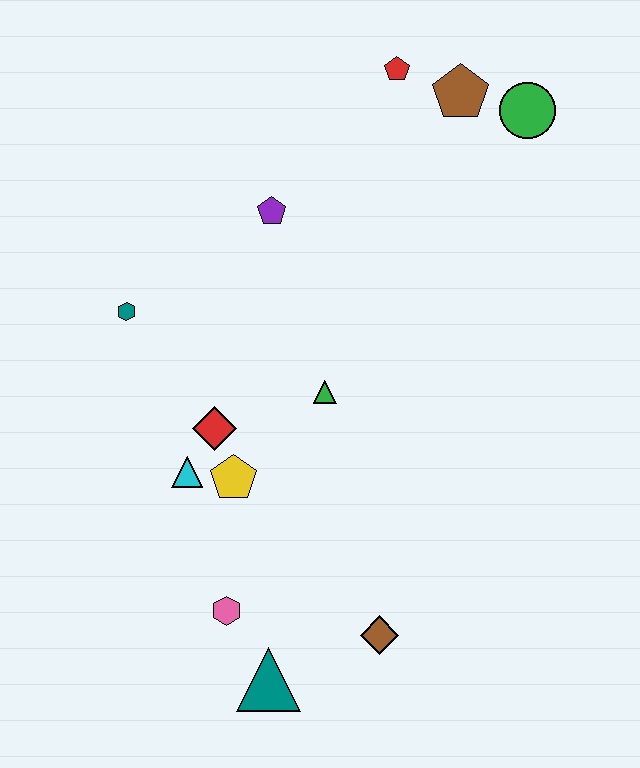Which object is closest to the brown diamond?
The teal triangle is closest to the brown diamond.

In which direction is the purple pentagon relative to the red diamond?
The purple pentagon is above the red diamond.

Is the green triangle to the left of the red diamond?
No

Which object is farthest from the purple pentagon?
The teal triangle is farthest from the purple pentagon.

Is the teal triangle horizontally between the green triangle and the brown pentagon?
No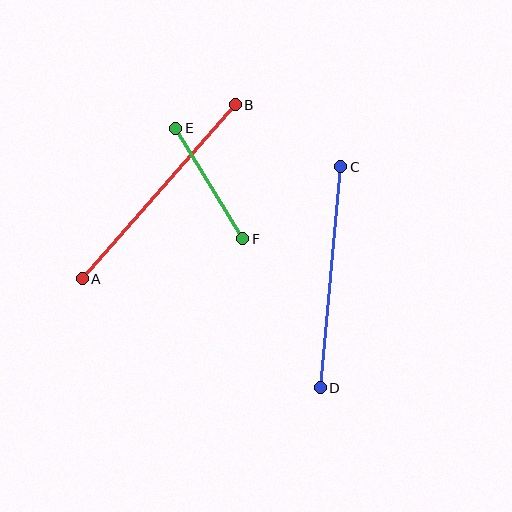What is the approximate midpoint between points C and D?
The midpoint is at approximately (331, 277) pixels.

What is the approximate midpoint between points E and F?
The midpoint is at approximately (209, 183) pixels.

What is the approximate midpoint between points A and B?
The midpoint is at approximately (159, 192) pixels.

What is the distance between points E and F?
The distance is approximately 129 pixels.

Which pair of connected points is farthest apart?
Points A and B are farthest apart.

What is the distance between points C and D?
The distance is approximately 222 pixels.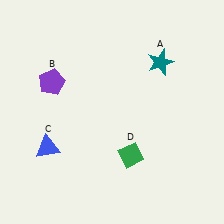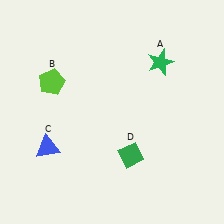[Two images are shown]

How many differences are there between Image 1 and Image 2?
There are 2 differences between the two images.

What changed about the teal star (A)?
In Image 1, A is teal. In Image 2, it changed to green.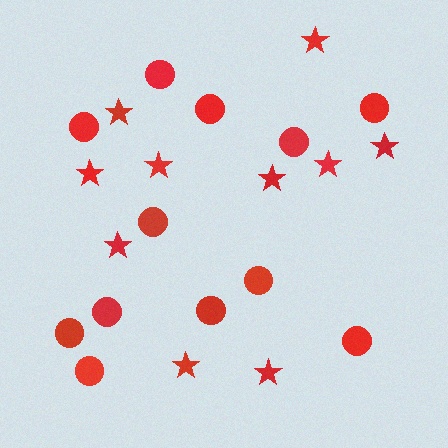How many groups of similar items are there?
There are 2 groups: one group of circles (12) and one group of stars (10).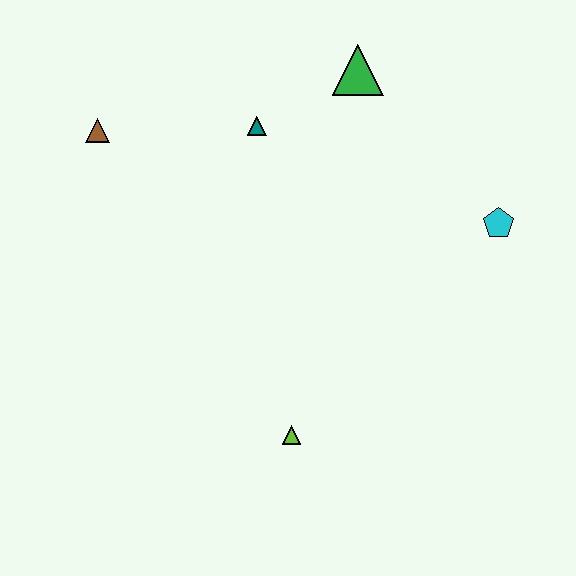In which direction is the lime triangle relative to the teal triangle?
The lime triangle is below the teal triangle.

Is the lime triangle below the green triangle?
Yes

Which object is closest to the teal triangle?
The green triangle is closest to the teal triangle.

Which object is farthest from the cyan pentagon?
The brown triangle is farthest from the cyan pentagon.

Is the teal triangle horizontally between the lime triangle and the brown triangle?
Yes